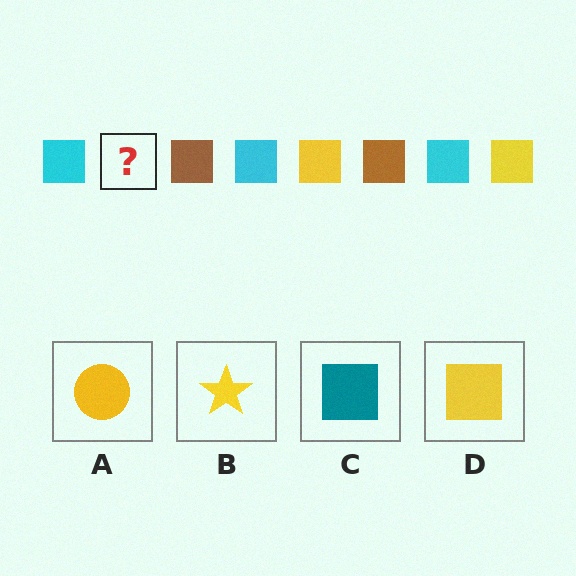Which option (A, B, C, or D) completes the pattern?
D.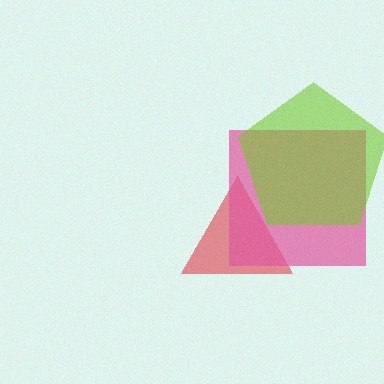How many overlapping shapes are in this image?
There are 3 overlapping shapes in the image.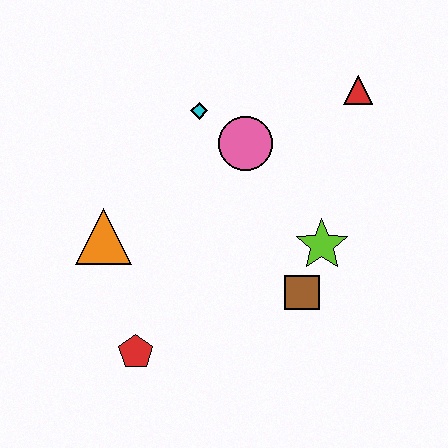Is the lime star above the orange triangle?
No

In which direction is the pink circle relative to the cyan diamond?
The pink circle is to the right of the cyan diamond.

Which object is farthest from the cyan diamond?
The red pentagon is farthest from the cyan diamond.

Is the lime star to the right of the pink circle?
Yes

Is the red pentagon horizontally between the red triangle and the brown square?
No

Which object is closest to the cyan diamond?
The pink circle is closest to the cyan diamond.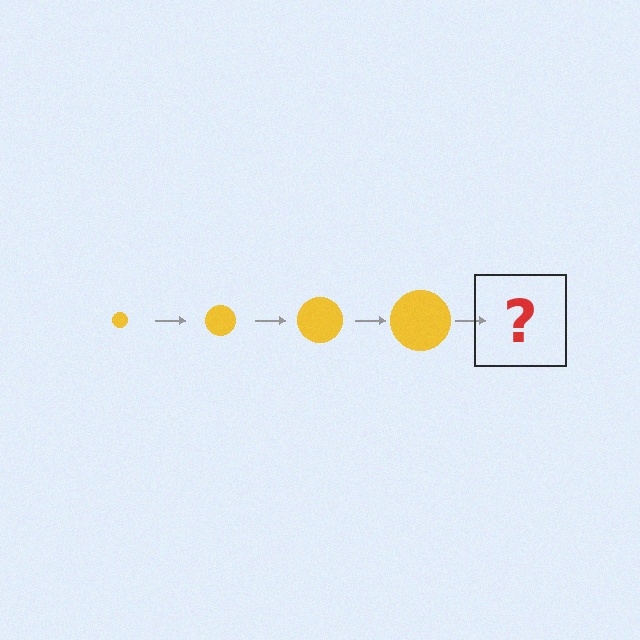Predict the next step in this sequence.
The next step is a yellow circle, larger than the previous one.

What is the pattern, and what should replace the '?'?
The pattern is that the circle gets progressively larger each step. The '?' should be a yellow circle, larger than the previous one.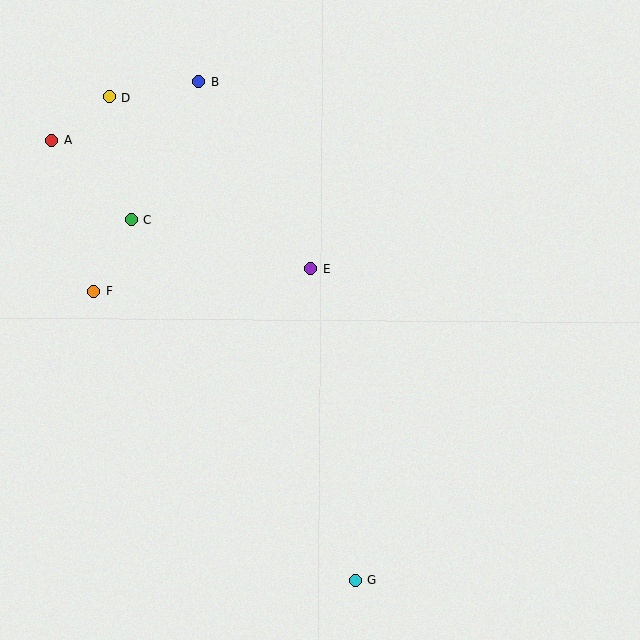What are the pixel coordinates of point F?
Point F is at (94, 292).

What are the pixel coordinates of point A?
Point A is at (52, 140).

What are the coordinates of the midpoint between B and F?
The midpoint between B and F is at (146, 187).